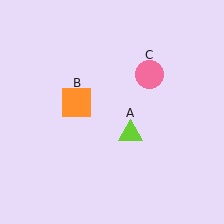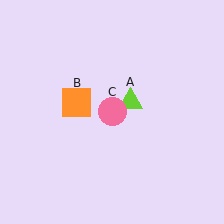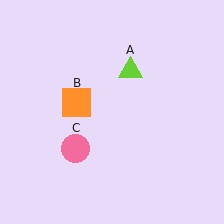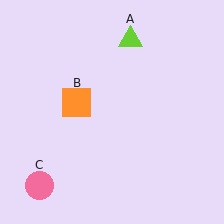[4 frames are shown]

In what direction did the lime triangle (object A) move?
The lime triangle (object A) moved up.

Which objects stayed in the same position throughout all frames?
Orange square (object B) remained stationary.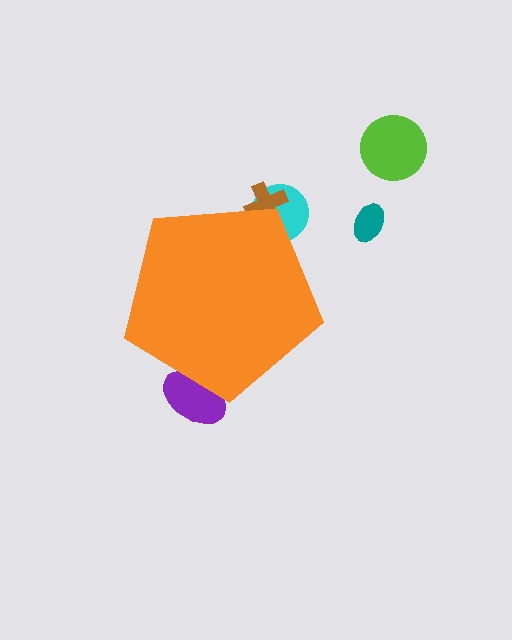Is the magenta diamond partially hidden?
Yes, the magenta diamond is partially hidden behind the orange pentagon.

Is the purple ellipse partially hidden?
Yes, the purple ellipse is partially hidden behind the orange pentagon.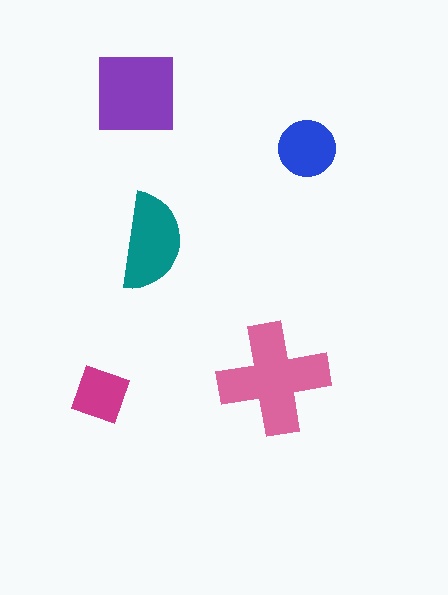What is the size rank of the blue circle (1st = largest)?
4th.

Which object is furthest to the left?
The magenta diamond is leftmost.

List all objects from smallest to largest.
The magenta diamond, the blue circle, the teal semicircle, the purple square, the pink cross.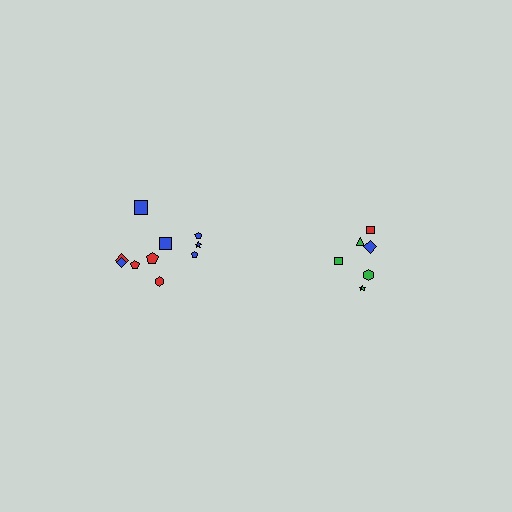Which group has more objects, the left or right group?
The left group.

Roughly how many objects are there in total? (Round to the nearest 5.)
Roughly 15 objects in total.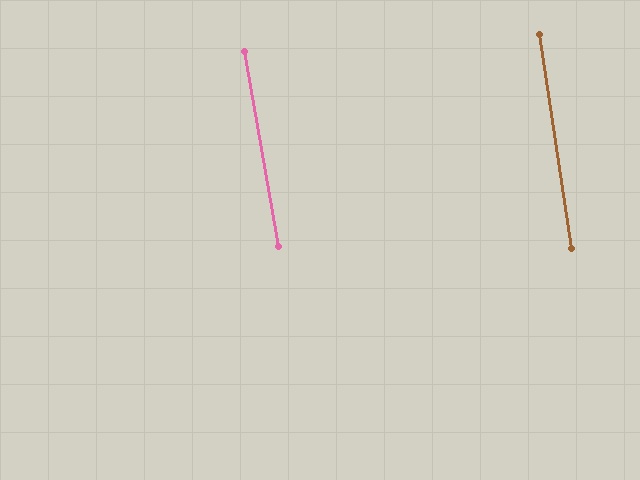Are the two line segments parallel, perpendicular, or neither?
Parallel — their directions differ by only 1.4°.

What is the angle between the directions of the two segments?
Approximately 1 degree.